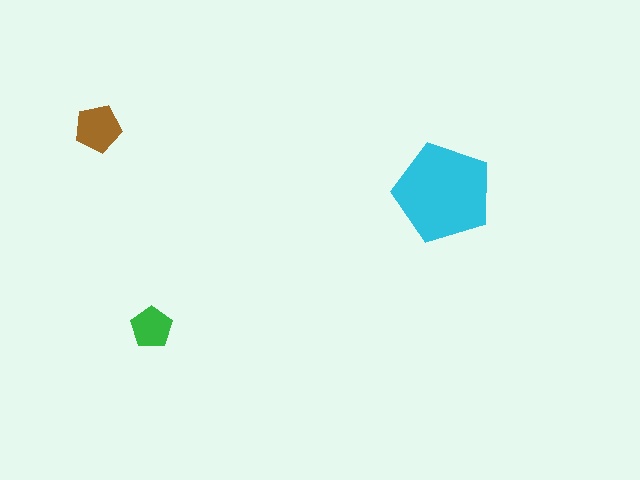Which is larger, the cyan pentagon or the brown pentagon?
The cyan one.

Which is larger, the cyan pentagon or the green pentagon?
The cyan one.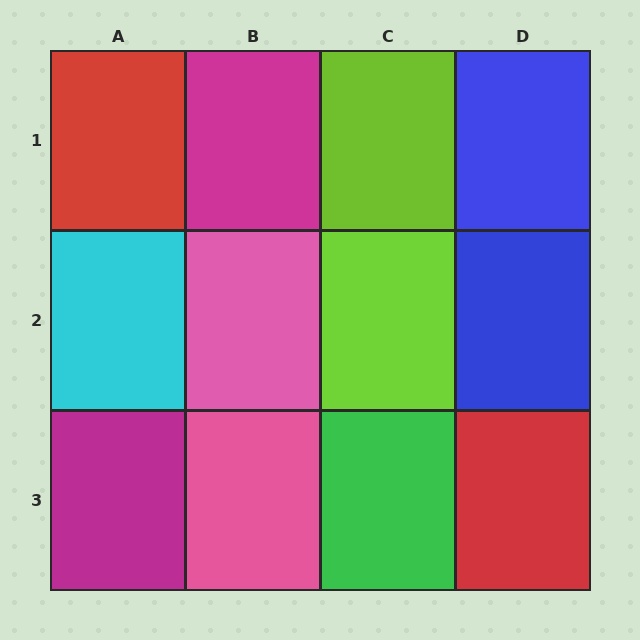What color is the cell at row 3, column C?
Green.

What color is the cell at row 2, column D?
Blue.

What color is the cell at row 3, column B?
Pink.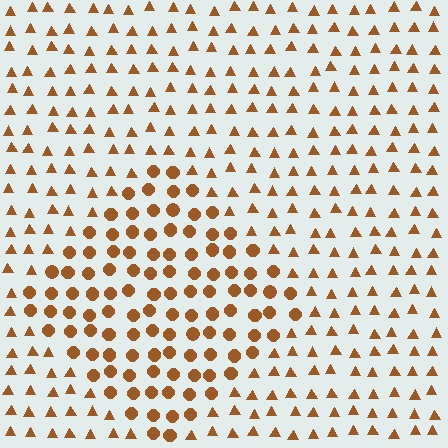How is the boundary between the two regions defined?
The boundary is defined by a change in element shape: circles inside vs. triangles outside. All elements share the same color and spacing.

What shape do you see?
I see a diamond.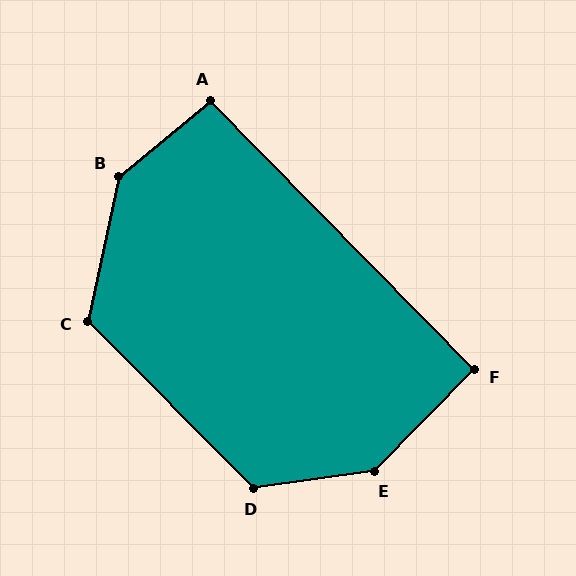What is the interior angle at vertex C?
Approximately 123 degrees (obtuse).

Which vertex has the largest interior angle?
E, at approximately 142 degrees.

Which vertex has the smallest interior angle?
F, at approximately 91 degrees.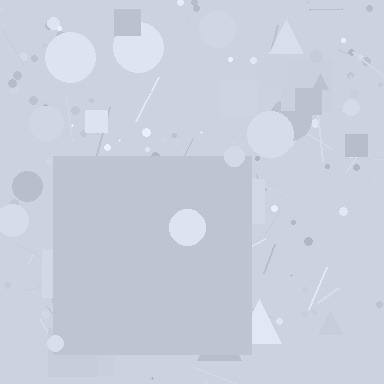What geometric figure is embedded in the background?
A square is embedded in the background.